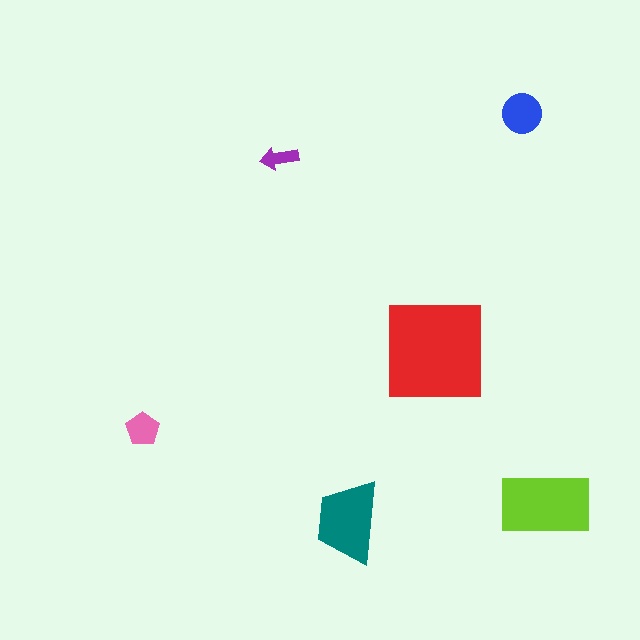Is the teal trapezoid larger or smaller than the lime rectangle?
Smaller.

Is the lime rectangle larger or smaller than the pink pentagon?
Larger.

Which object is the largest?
The red square.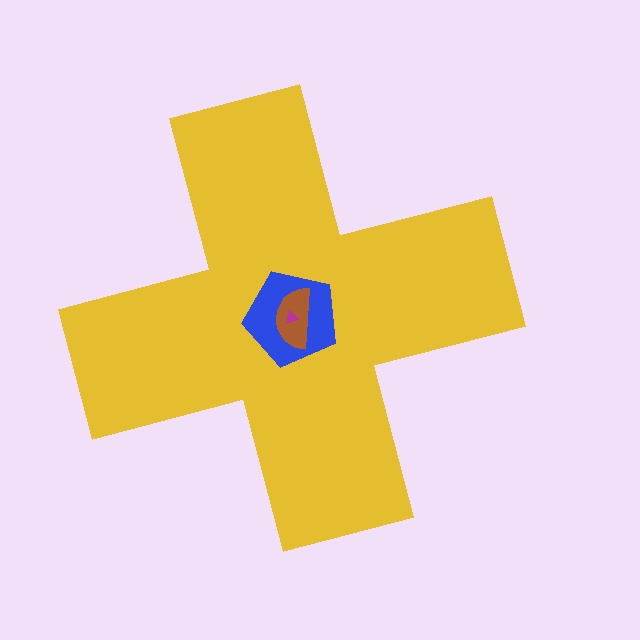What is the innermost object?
The magenta triangle.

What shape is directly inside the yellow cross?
The blue pentagon.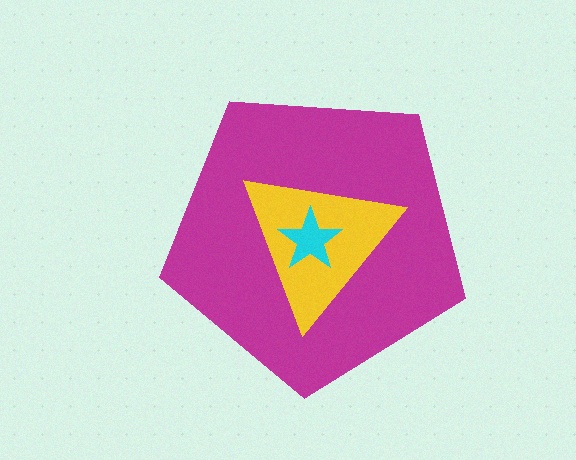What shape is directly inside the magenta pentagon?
The yellow triangle.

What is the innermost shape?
The cyan star.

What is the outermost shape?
The magenta pentagon.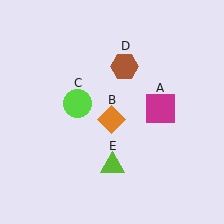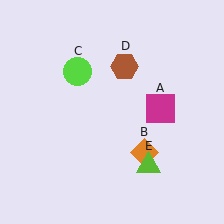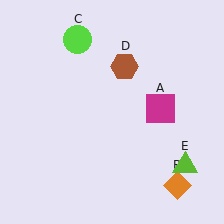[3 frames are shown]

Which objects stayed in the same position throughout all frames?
Magenta square (object A) and brown hexagon (object D) remained stationary.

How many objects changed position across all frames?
3 objects changed position: orange diamond (object B), lime circle (object C), lime triangle (object E).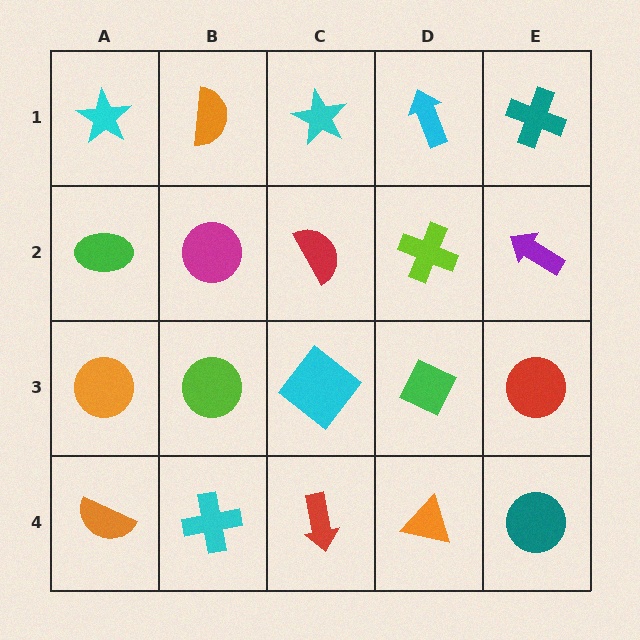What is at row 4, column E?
A teal circle.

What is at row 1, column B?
An orange semicircle.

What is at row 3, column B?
A lime circle.